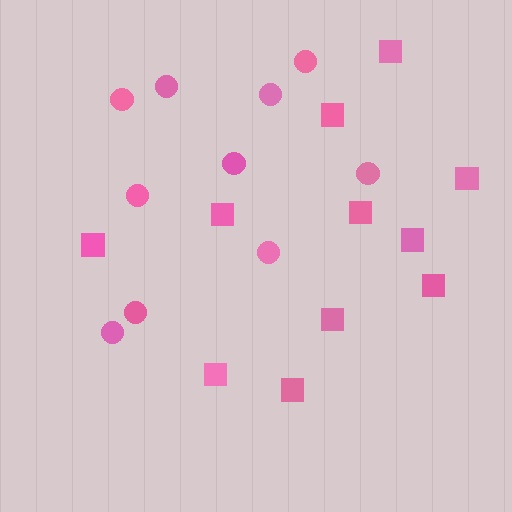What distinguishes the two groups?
There are 2 groups: one group of circles (10) and one group of squares (11).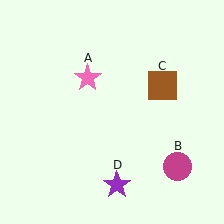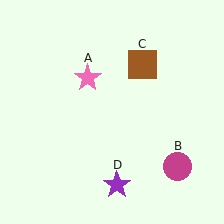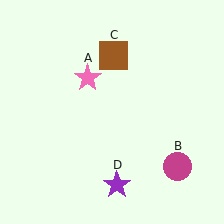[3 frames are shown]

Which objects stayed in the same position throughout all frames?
Pink star (object A) and magenta circle (object B) and purple star (object D) remained stationary.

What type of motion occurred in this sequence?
The brown square (object C) rotated counterclockwise around the center of the scene.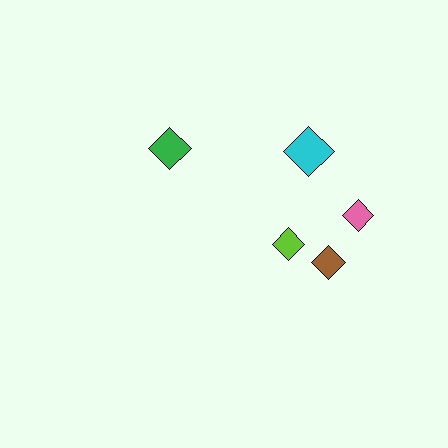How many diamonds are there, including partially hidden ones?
There are 5 diamonds.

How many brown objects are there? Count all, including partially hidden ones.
There is 1 brown object.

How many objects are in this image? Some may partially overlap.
There are 5 objects.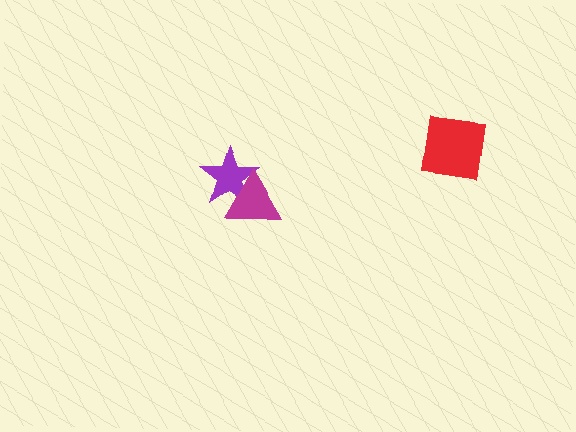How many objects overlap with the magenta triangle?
1 object overlaps with the magenta triangle.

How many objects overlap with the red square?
0 objects overlap with the red square.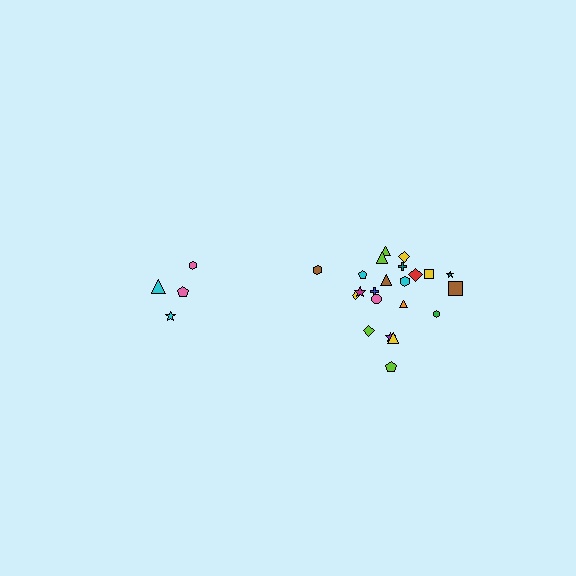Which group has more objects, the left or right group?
The right group.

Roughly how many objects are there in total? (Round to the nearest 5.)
Roughly 25 objects in total.